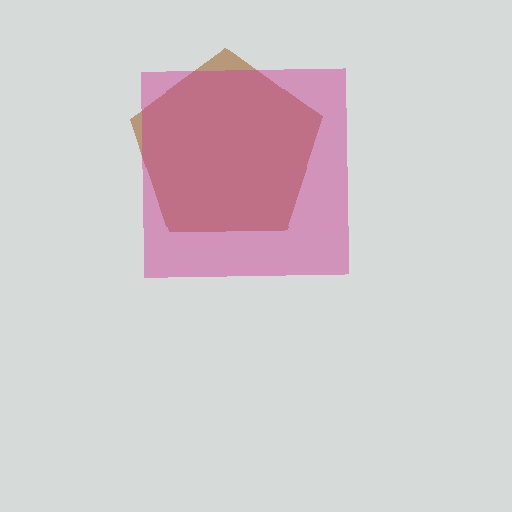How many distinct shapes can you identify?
There are 2 distinct shapes: a brown pentagon, a magenta square.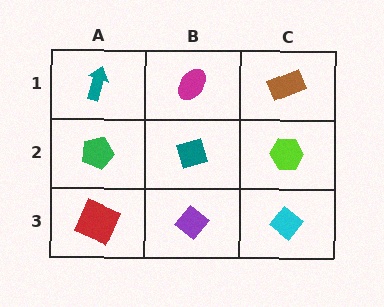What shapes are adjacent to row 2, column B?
A magenta ellipse (row 1, column B), a purple diamond (row 3, column B), a green pentagon (row 2, column A), a lime hexagon (row 2, column C).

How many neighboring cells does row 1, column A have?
2.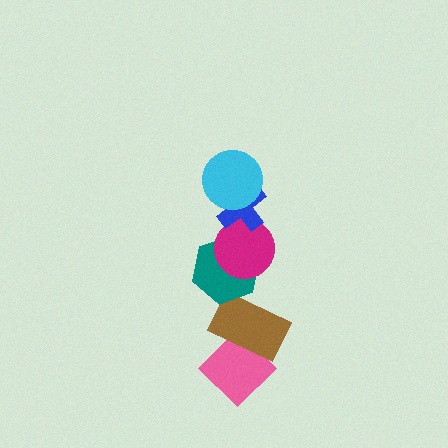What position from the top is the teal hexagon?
The teal hexagon is 4th from the top.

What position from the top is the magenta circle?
The magenta circle is 3rd from the top.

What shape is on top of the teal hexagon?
The magenta circle is on top of the teal hexagon.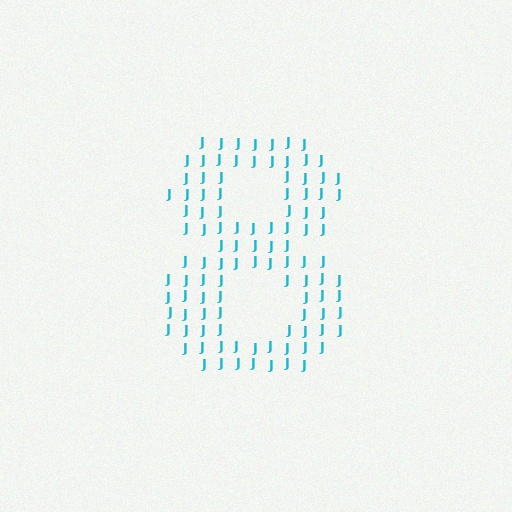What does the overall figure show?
The overall figure shows the digit 8.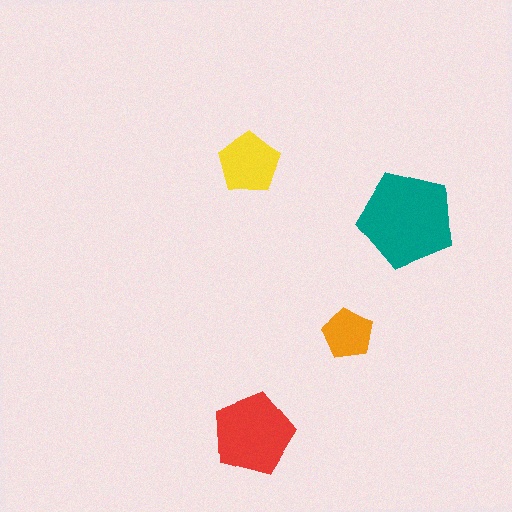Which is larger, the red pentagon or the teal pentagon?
The teal one.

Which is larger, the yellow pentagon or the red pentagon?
The red one.